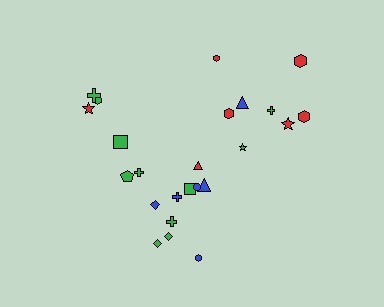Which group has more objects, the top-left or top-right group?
The top-right group.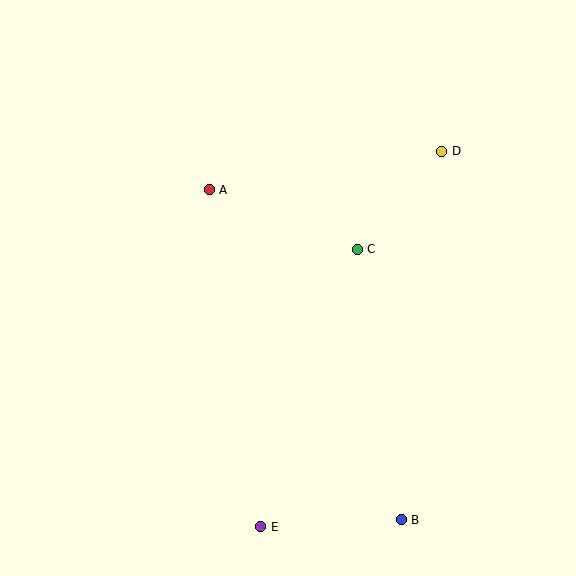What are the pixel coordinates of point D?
Point D is at (442, 151).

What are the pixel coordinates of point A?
Point A is at (209, 190).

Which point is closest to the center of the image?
Point C at (357, 249) is closest to the center.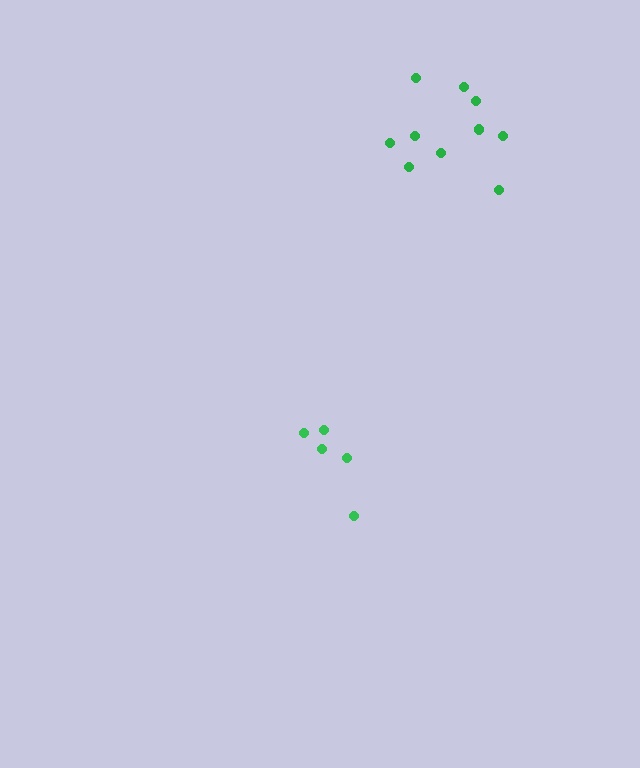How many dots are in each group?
Group 1: 5 dots, Group 2: 11 dots (16 total).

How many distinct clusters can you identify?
There are 2 distinct clusters.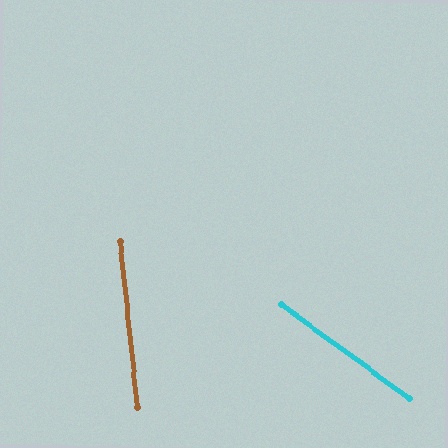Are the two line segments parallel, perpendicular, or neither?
Neither parallel nor perpendicular — they differ by about 48°.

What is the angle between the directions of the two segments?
Approximately 48 degrees.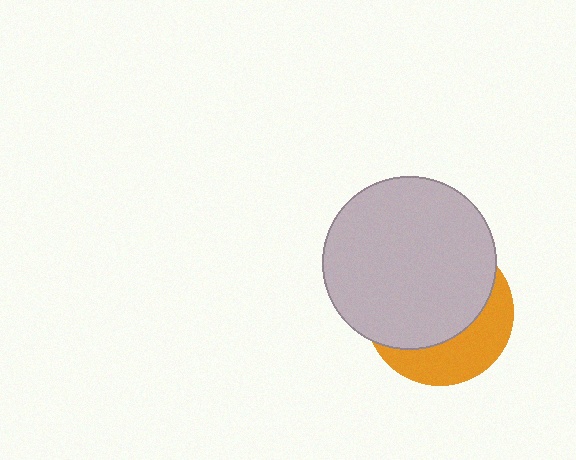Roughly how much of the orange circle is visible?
A small part of it is visible (roughly 35%).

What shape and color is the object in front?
The object in front is a light gray circle.